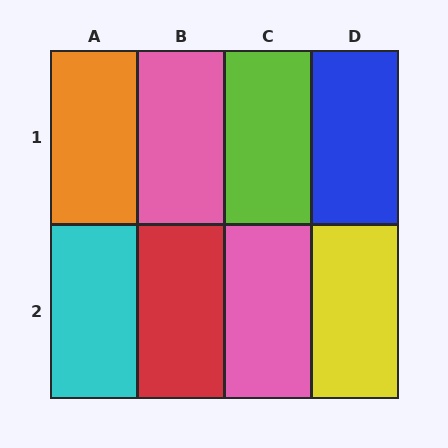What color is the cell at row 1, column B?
Pink.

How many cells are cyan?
1 cell is cyan.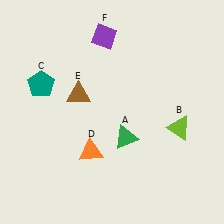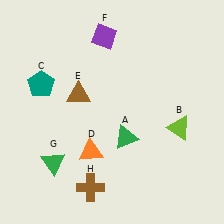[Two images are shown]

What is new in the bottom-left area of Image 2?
A green triangle (G) was added in the bottom-left area of Image 2.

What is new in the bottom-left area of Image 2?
A brown cross (H) was added in the bottom-left area of Image 2.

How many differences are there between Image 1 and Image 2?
There are 2 differences between the two images.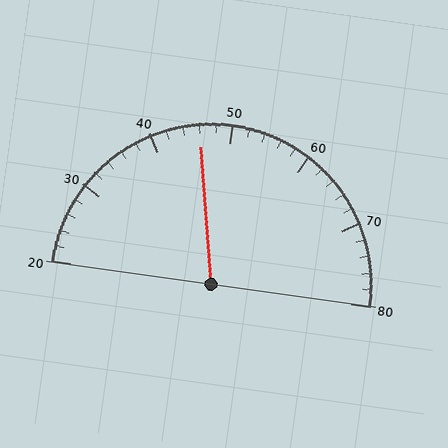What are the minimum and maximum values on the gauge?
The gauge ranges from 20 to 80.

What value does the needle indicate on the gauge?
The needle indicates approximately 46.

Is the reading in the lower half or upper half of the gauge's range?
The reading is in the lower half of the range (20 to 80).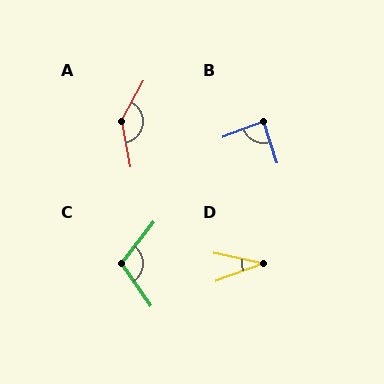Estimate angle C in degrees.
Approximately 107 degrees.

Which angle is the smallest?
D, at approximately 33 degrees.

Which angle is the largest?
A, at approximately 140 degrees.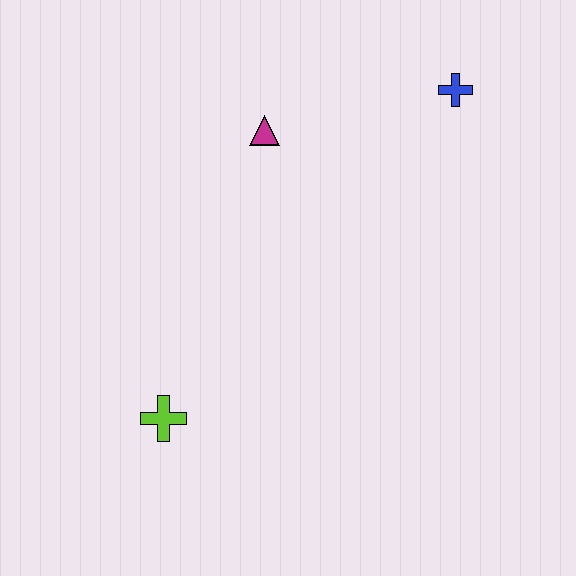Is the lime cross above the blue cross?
No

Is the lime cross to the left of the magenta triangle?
Yes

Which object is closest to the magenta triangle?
The blue cross is closest to the magenta triangle.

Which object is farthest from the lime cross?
The blue cross is farthest from the lime cross.